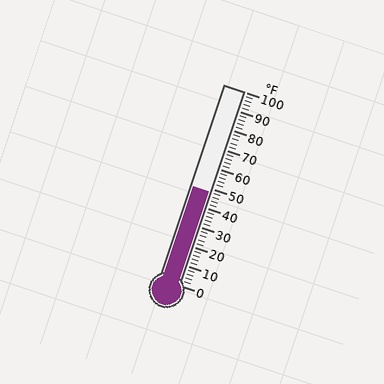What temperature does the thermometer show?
The thermometer shows approximately 48°F.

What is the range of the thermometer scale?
The thermometer scale ranges from 0°F to 100°F.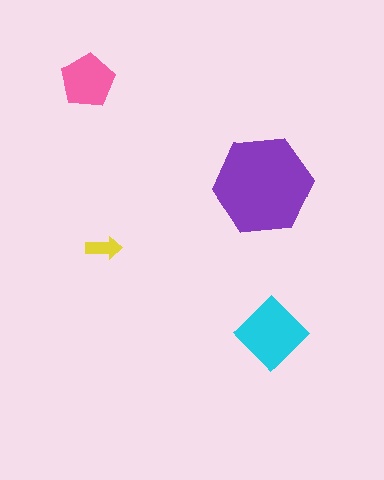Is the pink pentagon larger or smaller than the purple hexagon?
Smaller.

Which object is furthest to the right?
The cyan diamond is rightmost.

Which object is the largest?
The purple hexagon.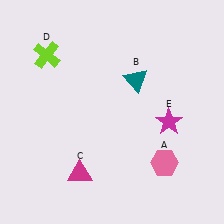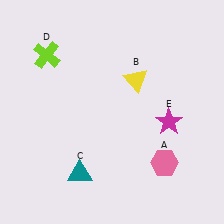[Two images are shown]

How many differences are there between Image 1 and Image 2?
There are 2 differences between the two images.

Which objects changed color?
B changed from teal to yellow. C changed from magenta to teal.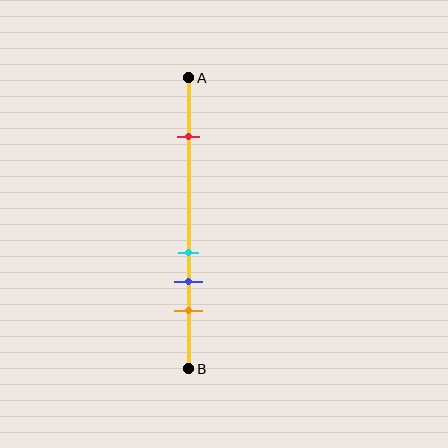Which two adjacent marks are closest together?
The cyan and blue marks are the closest adjacent pair.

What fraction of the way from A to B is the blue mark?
The blue mark is approximately 70% (0.7) of the way from A to B.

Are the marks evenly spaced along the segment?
No, the marks are not evenly spaced.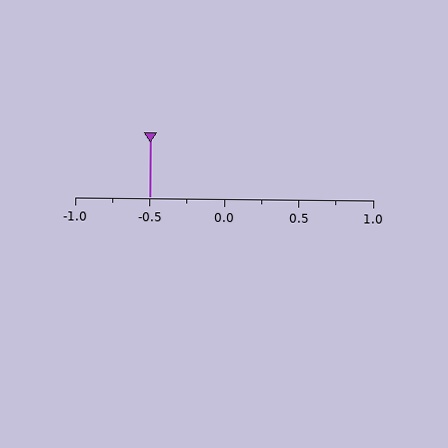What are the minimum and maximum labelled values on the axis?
The axis runs from -1.0 to 1.0.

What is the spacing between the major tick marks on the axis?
The major ticks are spaced 0.5 apart.